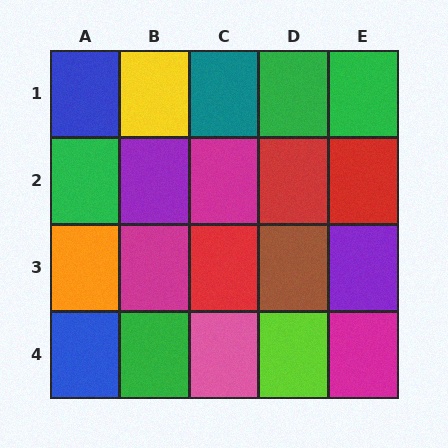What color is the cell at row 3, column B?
Magenta.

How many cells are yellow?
1 cell is yellow.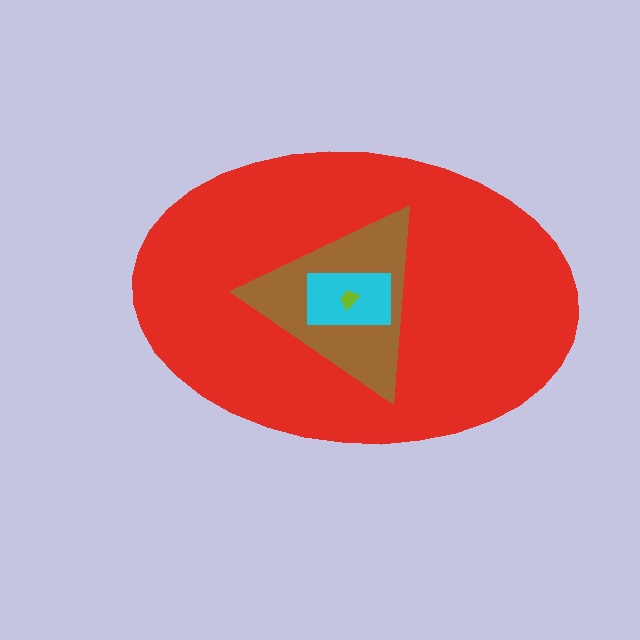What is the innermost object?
The lime trapezoid.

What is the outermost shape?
The red ellipse.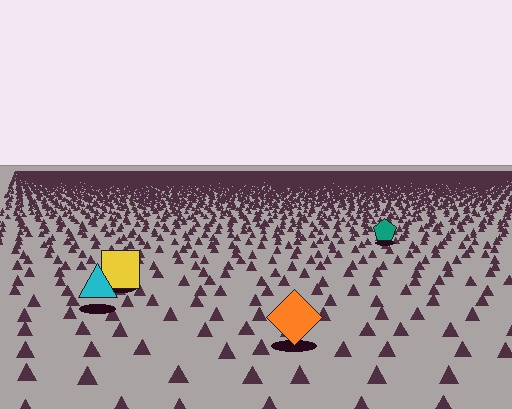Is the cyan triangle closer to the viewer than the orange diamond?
No. The orange diamond is closer — you can tell from the texture gradient: the ground texture is coarser near it.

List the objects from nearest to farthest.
From nearest to farthest: the orange diamond, the cyan triangle, the yellow square, the teal pentagon.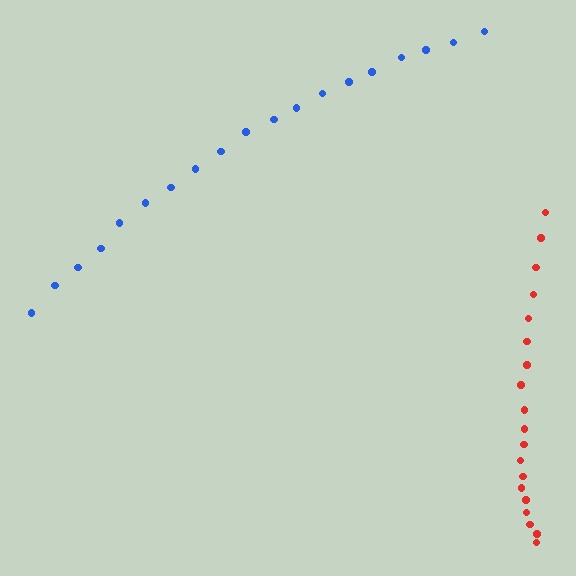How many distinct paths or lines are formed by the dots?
There are 2 distinct paths.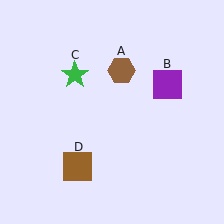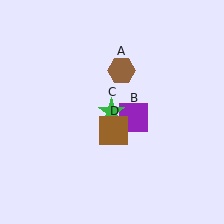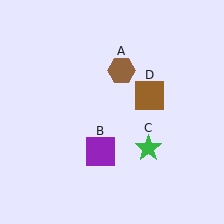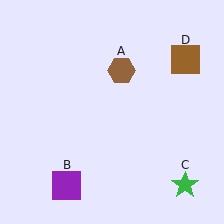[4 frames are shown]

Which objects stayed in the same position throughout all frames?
Brown hexagon (object A) remained stationary.